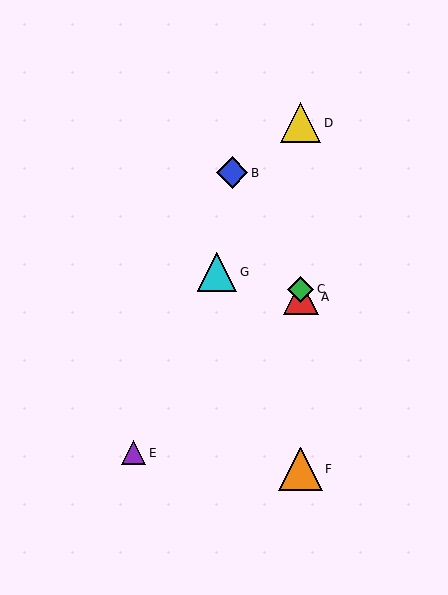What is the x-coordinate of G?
Object G is at x≈217.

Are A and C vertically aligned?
Yes, both are at x≈301.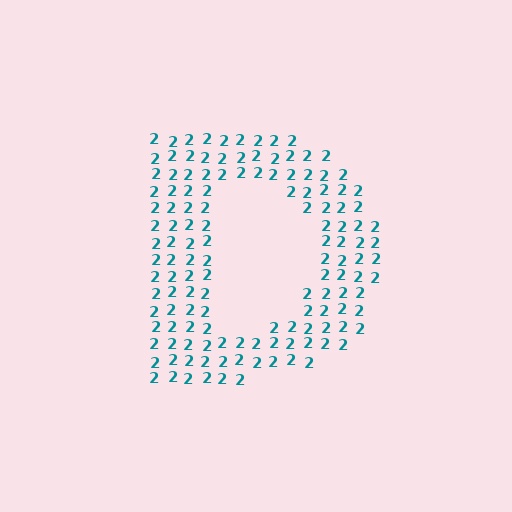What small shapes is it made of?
It is made of small digit 2's.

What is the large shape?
The large shape is the letter D.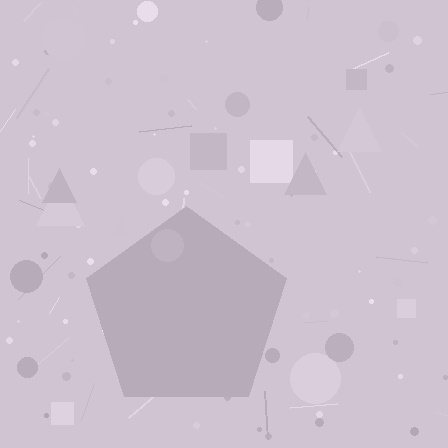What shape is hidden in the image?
A pentagon is hidden in the image.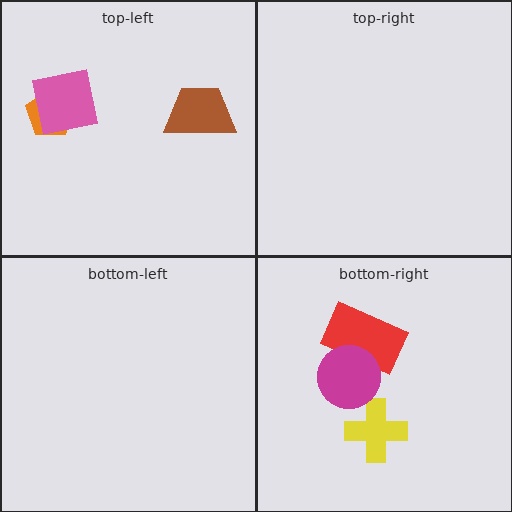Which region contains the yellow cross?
The bottom-right region.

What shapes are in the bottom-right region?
The yellow cross, the red rectangle, the magenta circle.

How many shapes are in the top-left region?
3.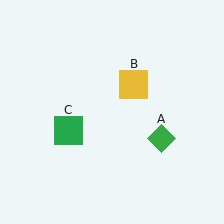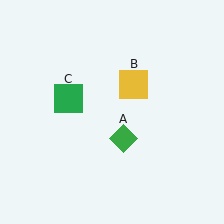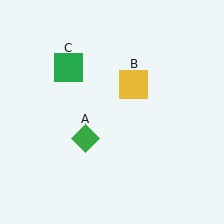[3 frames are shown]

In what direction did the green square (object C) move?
The green square (object C) moved up.